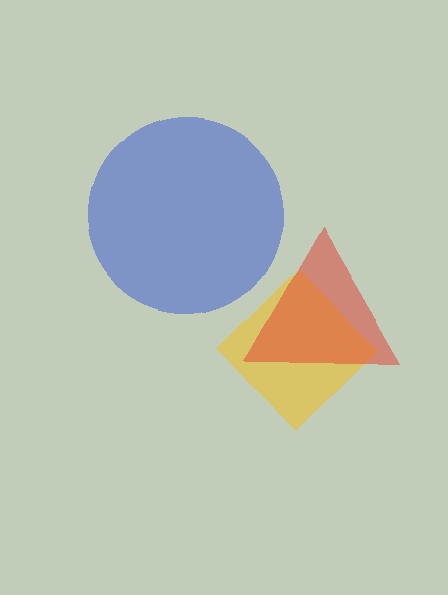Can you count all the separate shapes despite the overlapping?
Yes, there are 3 separate shapes.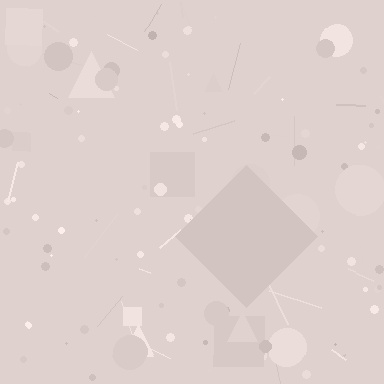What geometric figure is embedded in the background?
A diamond is embedded in the background.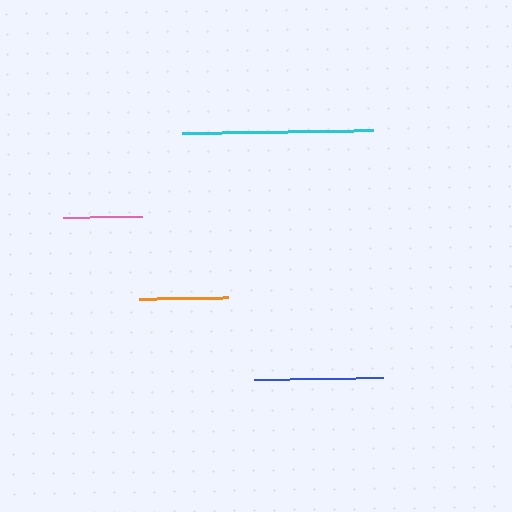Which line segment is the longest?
The cyan line is the longest at approximately 192 pixels.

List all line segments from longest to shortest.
From longest to shortest: cyan, blue, orange, pink.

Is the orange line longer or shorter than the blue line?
The blue line is longer than the orange line.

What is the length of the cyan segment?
The cyan segment is approximately 192 pixels long.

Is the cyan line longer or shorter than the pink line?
The cyan line is longer than the pink line.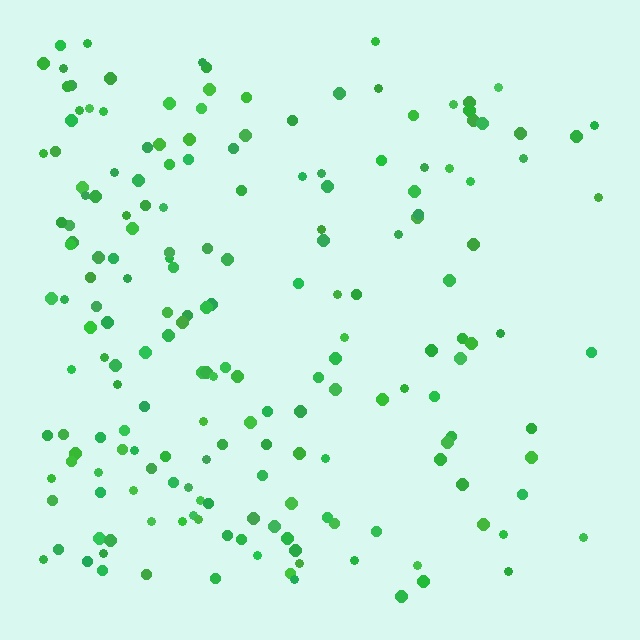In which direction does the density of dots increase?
From right to left, with the left side densest.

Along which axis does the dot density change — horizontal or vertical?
Horizontal.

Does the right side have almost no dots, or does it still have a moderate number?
Still a moderate number, just noticeably fewer than the left.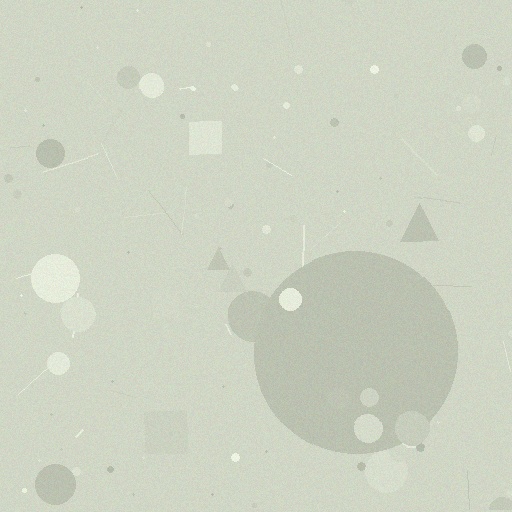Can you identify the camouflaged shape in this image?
The camouflaged shape is a circle.